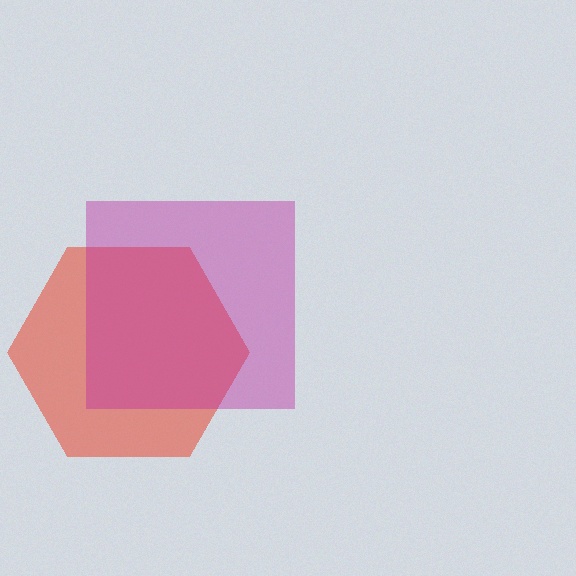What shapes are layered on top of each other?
The layered shapes are: a red hexagon, a magenta square.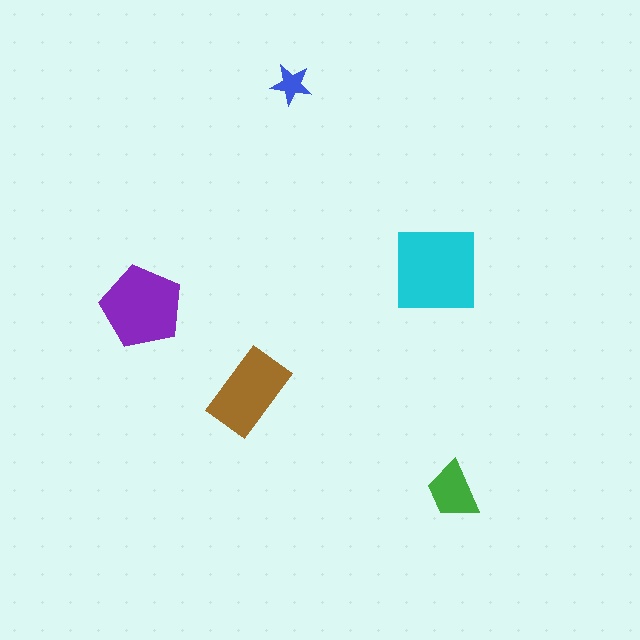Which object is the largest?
The cyan square.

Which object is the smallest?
The blue star.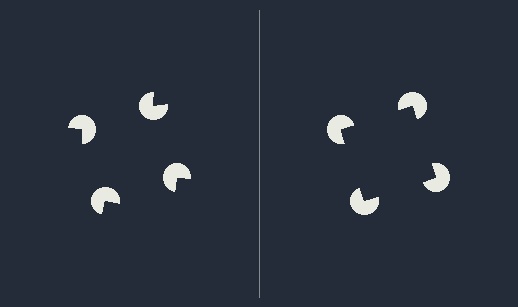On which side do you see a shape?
An illusory square appears on the right side. On the left side the wedge cuts are rotated, so no coherent shape forms.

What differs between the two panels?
The pac-man discs are positioned identically on both sides; only the wedge orientations differ. On the right they align to a square; on the left they are misaligned.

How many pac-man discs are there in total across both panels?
8 — 4 on each side.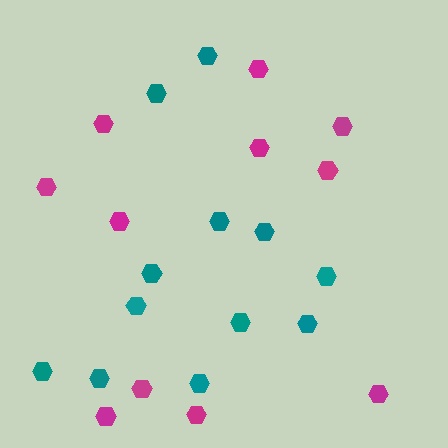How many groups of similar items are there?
There are 2 groups: one group of teal hexagons (12) and one group of magenta hexagons (11).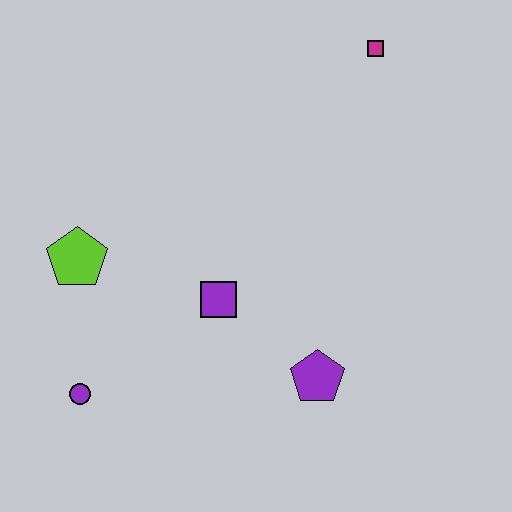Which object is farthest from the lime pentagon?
The magenta square is farthest from the lime pentagon.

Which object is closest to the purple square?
The purple pentagon is closest to the purple square.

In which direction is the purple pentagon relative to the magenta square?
The purple pentagon is below the magenta square.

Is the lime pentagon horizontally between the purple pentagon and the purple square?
No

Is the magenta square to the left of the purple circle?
No